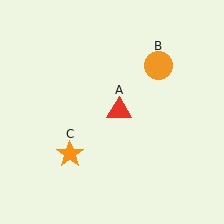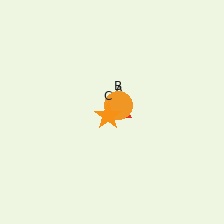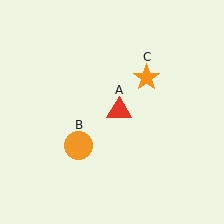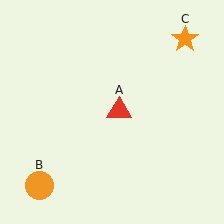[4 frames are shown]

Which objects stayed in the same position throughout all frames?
Red triangle (object A) remained stationary.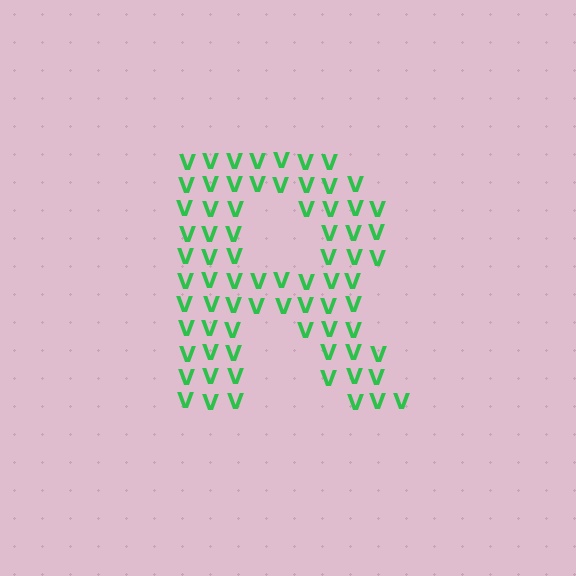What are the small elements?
The small elements are letter V's.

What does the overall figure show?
The overall figure shows the letter R.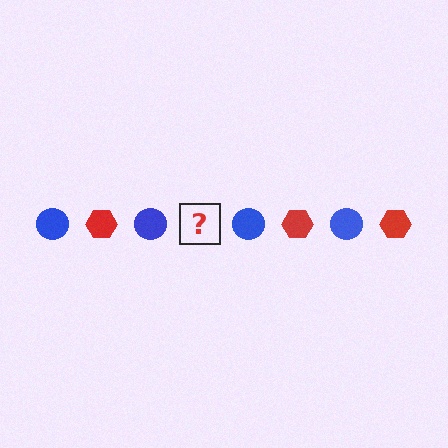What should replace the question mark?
The question mark should be replaced with a red hexagon.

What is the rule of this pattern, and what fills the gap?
The rule is that the pattern alternates between blue circle and red hexagon. The gap should be filled with a red hexagon.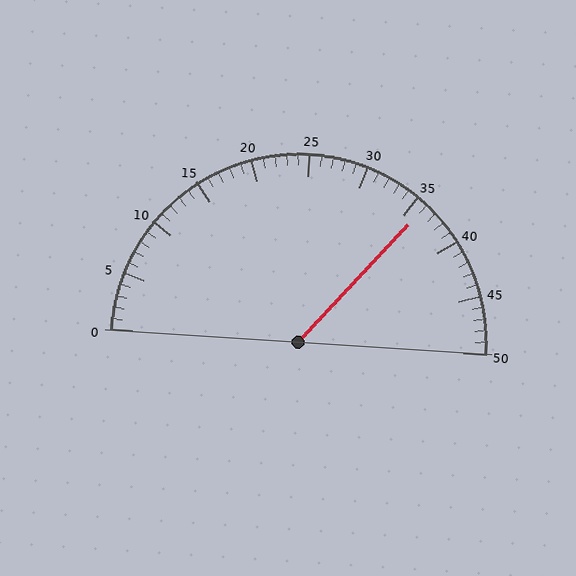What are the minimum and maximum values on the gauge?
The gauge ranges from 0 to 50.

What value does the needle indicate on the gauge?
The needle indicates approximately 36.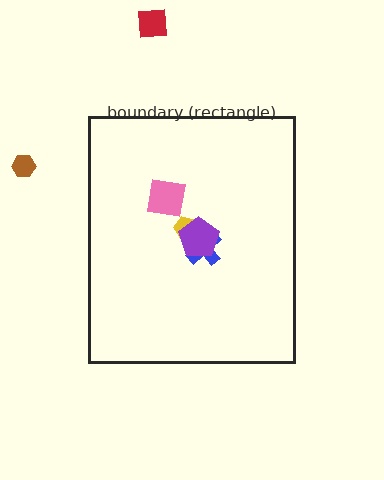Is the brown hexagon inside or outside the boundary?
Outside.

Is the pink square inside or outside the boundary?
Inside.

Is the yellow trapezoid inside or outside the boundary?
Inside.